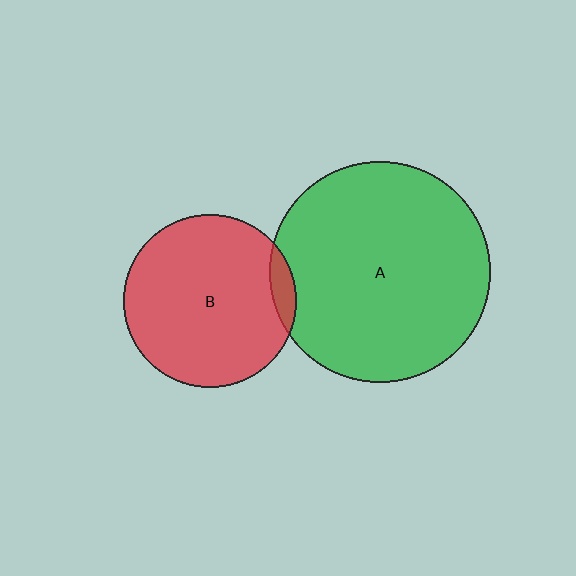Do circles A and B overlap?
Yes.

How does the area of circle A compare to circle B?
Approximately 1.6 times.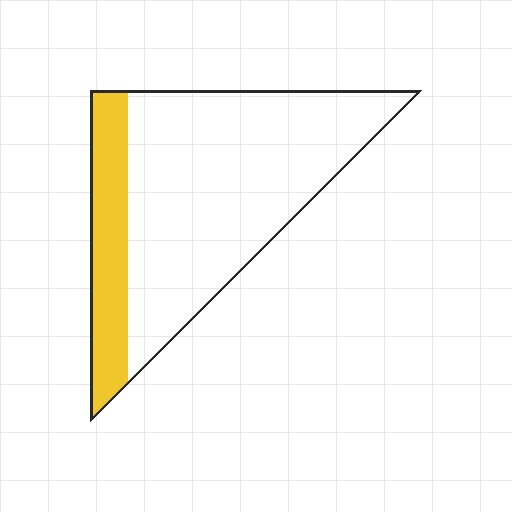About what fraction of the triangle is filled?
About one fifth (1/5).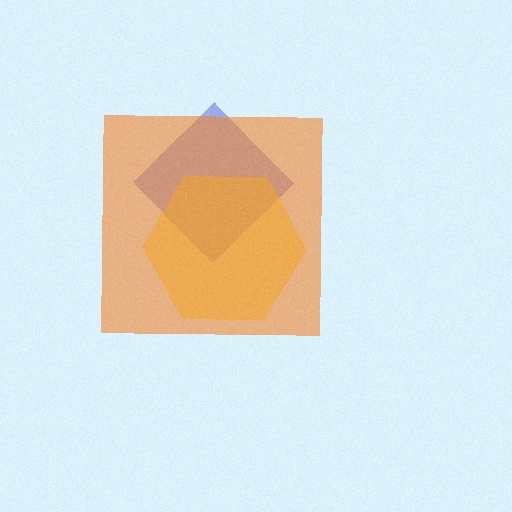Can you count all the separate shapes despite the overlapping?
Yes, there are 3 separate shapes.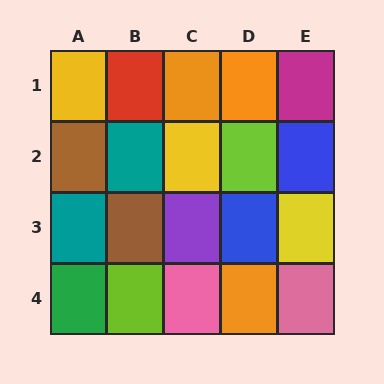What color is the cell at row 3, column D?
Blue.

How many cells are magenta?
1 cell is magenta.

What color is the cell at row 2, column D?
Lime.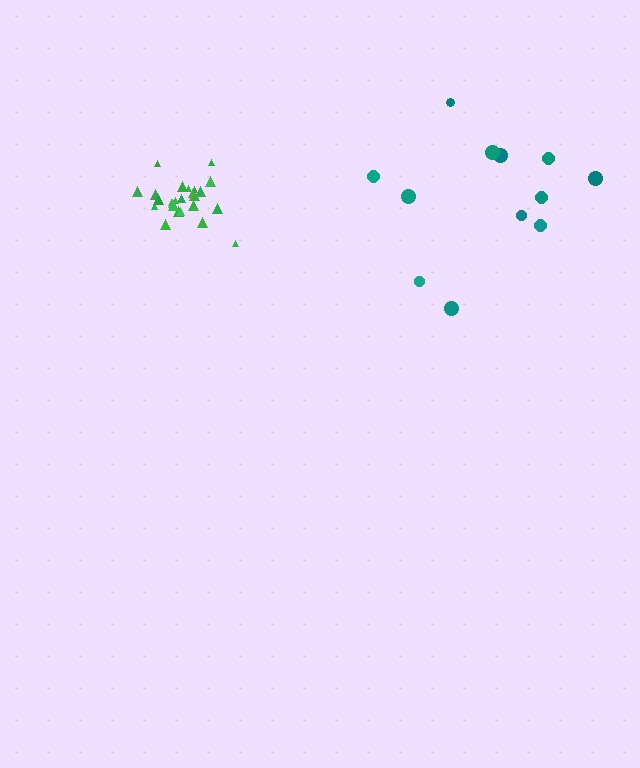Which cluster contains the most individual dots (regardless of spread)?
Green (25).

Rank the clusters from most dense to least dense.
green, teal.